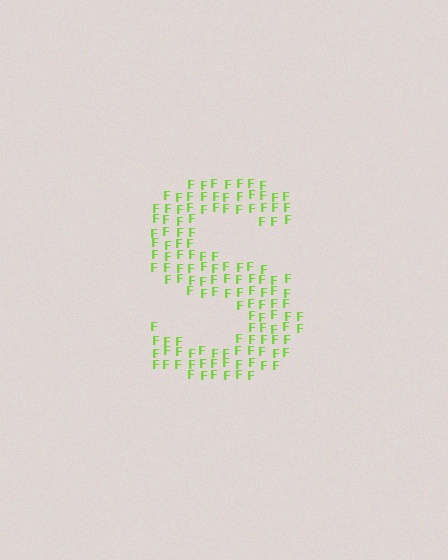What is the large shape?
The large shape is the letter S.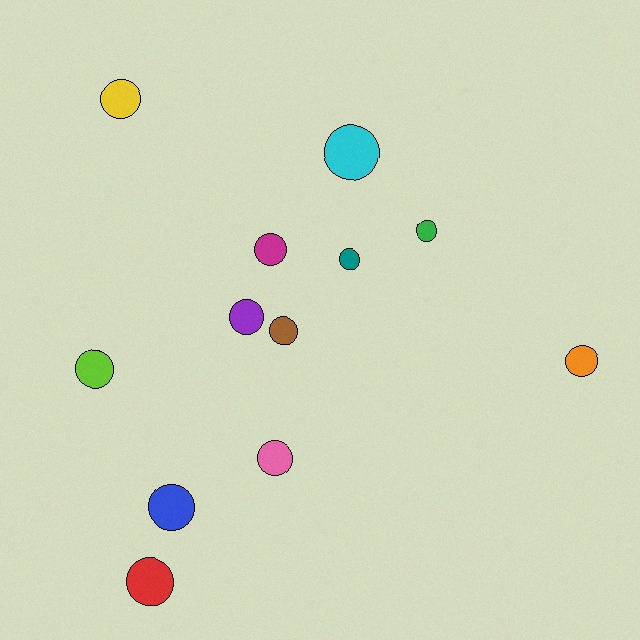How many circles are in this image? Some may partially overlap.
There are 12 circles.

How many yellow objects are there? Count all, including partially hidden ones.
There is 1 yellow object.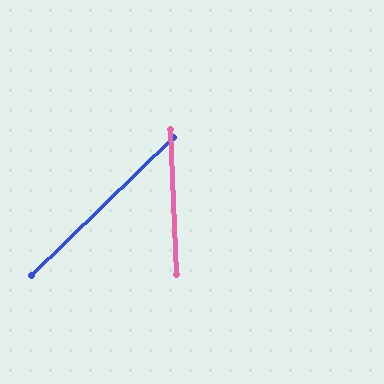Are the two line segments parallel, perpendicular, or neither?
Neither parallel nor perpendicular — they differ by about 48°.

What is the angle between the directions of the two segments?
Approximately 48 degrees.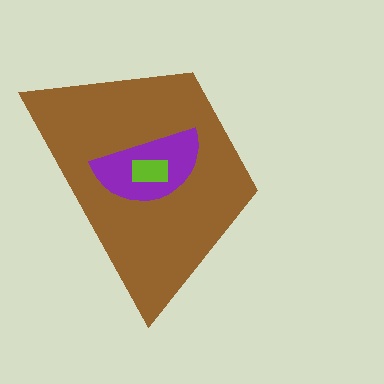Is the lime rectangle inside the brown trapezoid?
Yes.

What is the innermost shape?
The lime rectangle.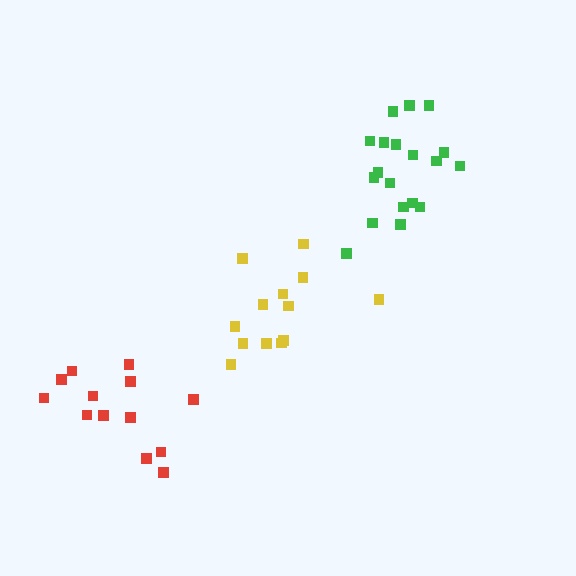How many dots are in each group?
Group 1: 13 dots, Group 2: 13 dots, Group 3: 19 dots (45 total).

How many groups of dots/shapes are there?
There are 3 groups.